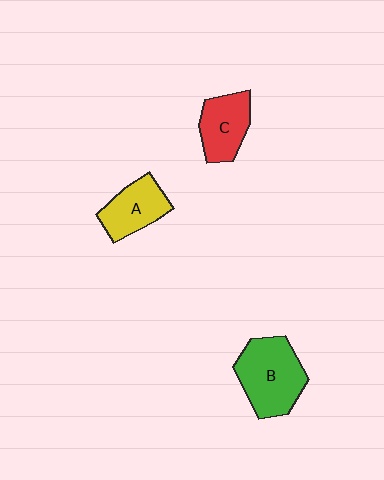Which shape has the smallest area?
Shape A (yellow).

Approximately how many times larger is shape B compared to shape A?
Approximately 1.5 times.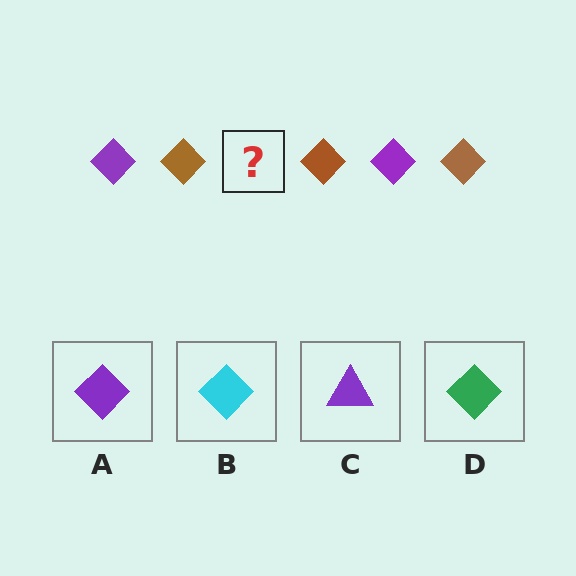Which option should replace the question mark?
Option A.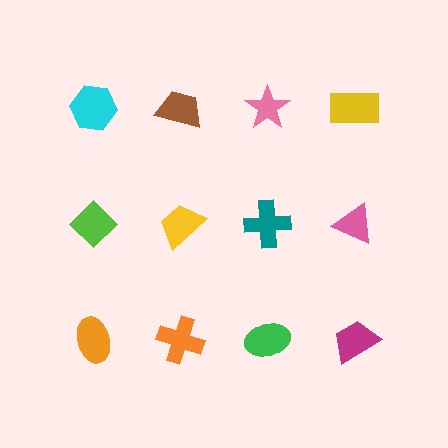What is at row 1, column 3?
A pink star.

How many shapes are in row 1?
4 shapes.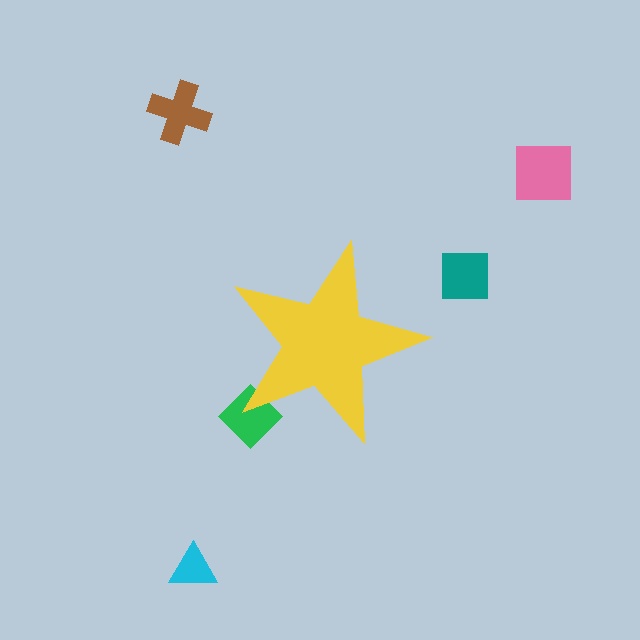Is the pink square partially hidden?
No, the pink square is fully visible.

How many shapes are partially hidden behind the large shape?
1 shape is partially hidden.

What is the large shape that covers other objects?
A yellow star.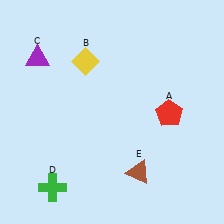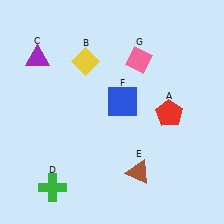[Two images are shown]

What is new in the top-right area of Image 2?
A pink diamond (G) was added in the top-right area of Image 2.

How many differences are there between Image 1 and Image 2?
There are 2 differences between the two images.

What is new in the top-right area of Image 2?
A blue square (F) was added in the top-right area of Image 2.